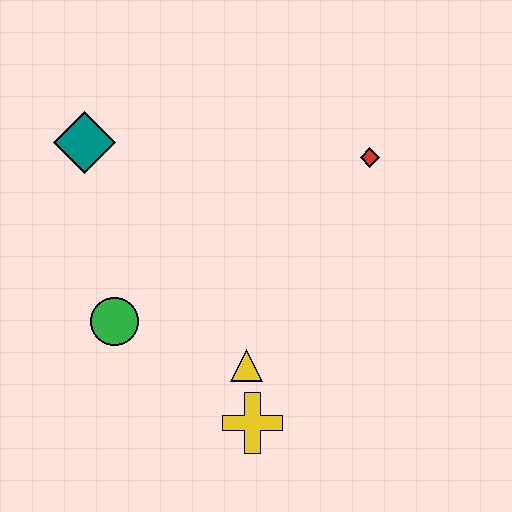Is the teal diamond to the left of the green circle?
Yes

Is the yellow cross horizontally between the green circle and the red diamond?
Yes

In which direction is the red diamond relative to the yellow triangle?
The red diamond is above the yellow triangle.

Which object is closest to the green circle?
The yellow triangle is closest to the green circle.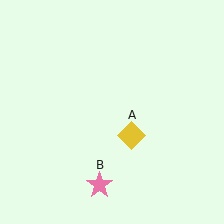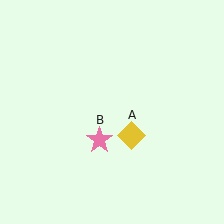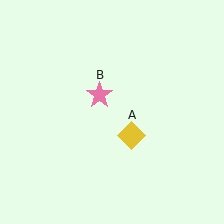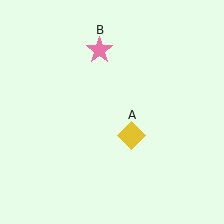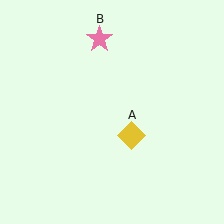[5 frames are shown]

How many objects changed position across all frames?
1 object changed position: pink star (object B).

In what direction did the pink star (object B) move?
The pink star (object B) moved up.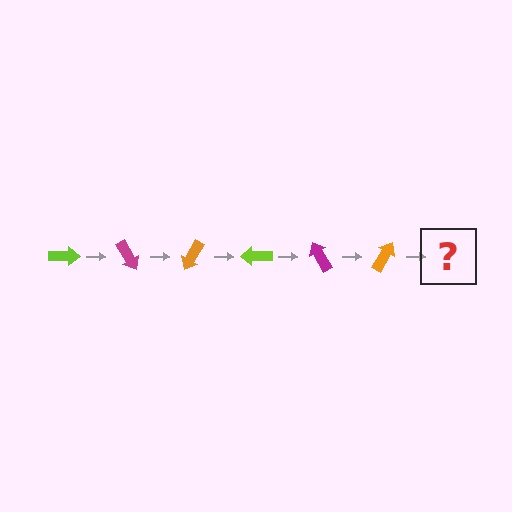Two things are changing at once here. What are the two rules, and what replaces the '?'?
The two rules are that it rotates 60 degrees each step and the color cycles through lime, magenta, and orange. The '?' should be a lime arrow, rotated 360 degrees from the start.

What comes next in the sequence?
The next element should be a lime arrow, rotated 360 degrees from the start.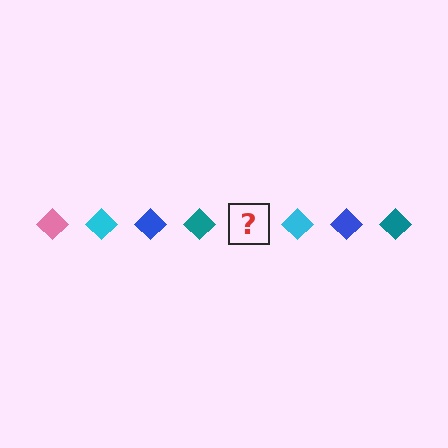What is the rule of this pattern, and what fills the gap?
The rule is that the pattern cycles through pink, cyan, blue, teal diamonds. The gap should be filled with a pink diamond.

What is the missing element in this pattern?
The missing element is a pink diamond.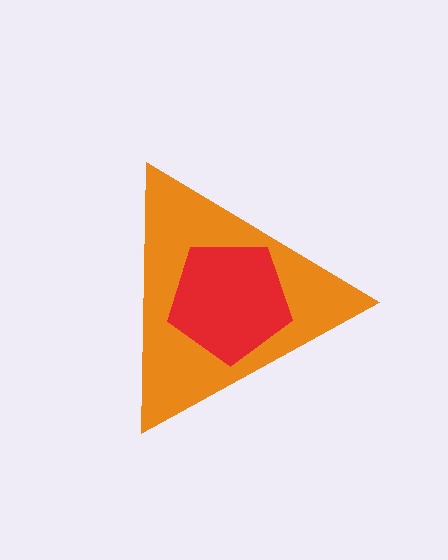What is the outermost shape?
The orange triangle.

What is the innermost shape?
The red pentagon.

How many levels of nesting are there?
2.